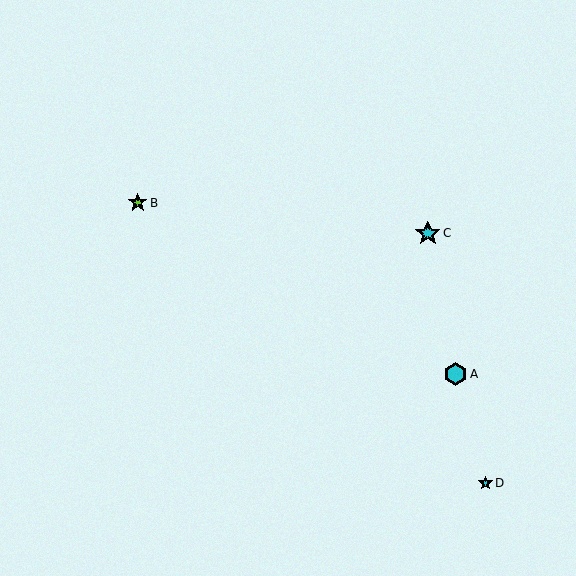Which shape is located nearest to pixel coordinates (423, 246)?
The cyan star (labeled C) at (428, 233) is nearest to that location.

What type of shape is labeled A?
Shape A is a cyan hexagon.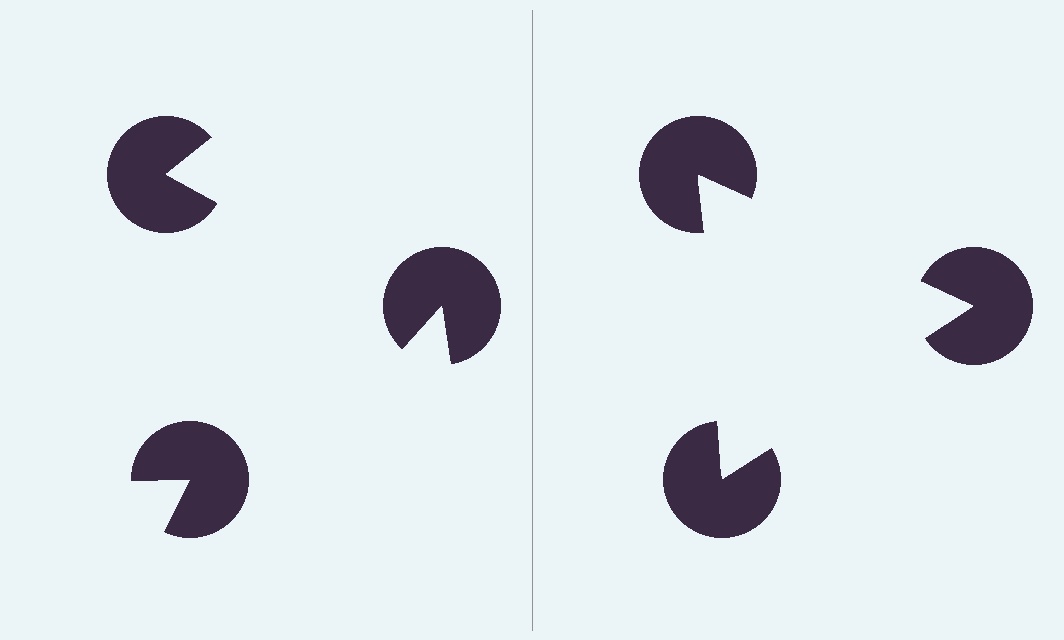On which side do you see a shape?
An illusory triangle appears on the right side. On the left side the wedge cuts are rotated, so no coherent shape forms.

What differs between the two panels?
The pac-man discs are positioned identically on both sides; only the wedge orientations differ. On the right they align to a triangle; on the left they are misaligned.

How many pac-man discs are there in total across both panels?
6 — 3 on each side.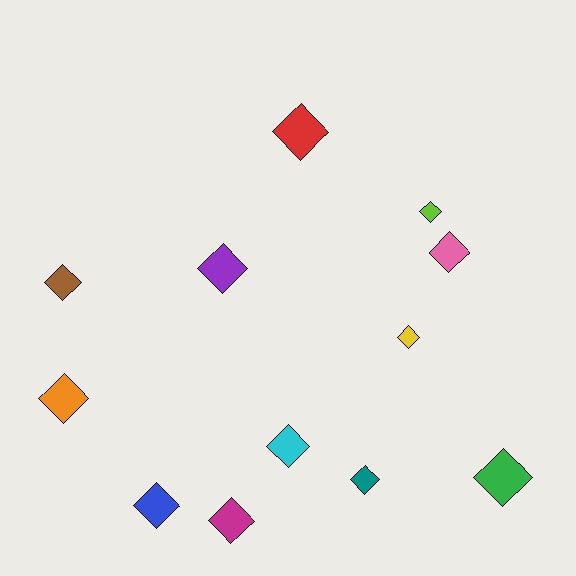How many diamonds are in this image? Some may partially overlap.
There are 12 diamonds.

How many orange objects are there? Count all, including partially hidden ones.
There is 1 orange object.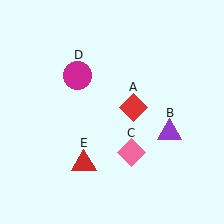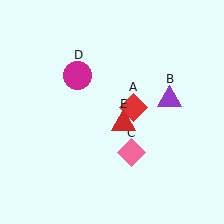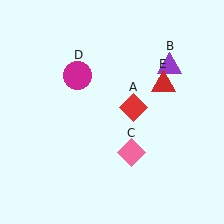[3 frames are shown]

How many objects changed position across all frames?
2 objects changed position: purple triangle (object B), red triangle (object E).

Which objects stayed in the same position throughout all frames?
Red diamond (object A) and pink diamond (object C) and magenta circle (object D) remained stationary.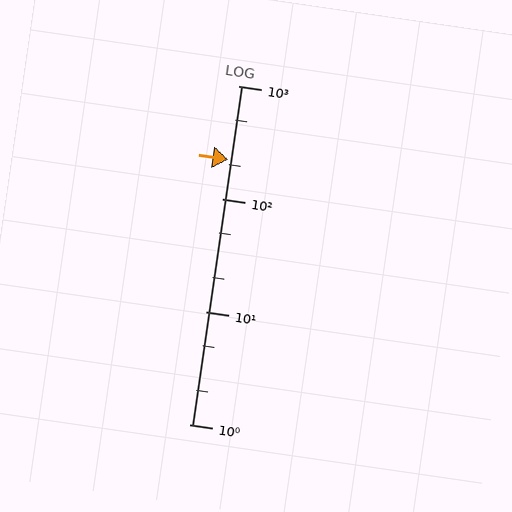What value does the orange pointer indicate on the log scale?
The pointer indicates approximately 220.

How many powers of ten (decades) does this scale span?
The scale spans 3 decades, from 1 to 1000.